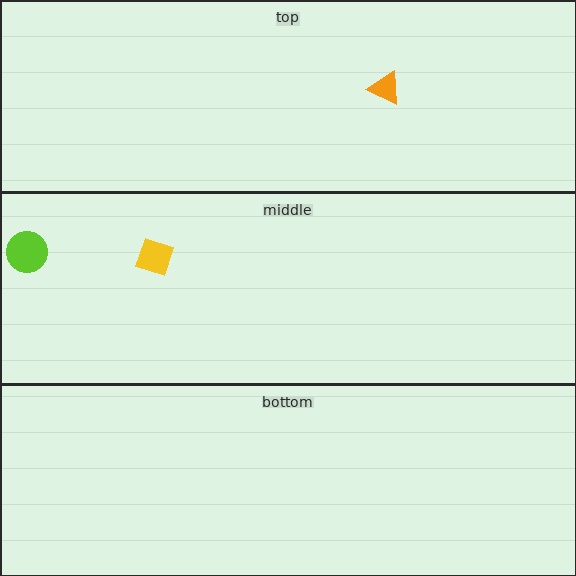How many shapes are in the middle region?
2.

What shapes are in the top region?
The orange triangle.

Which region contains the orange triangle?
The top region.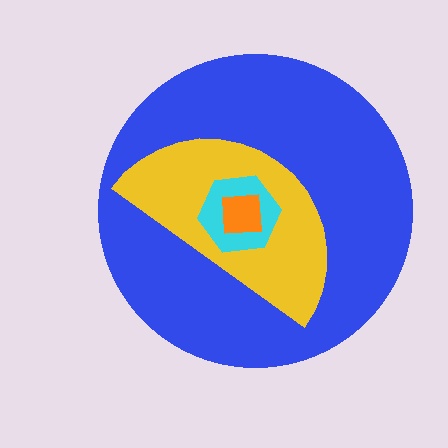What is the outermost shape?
The blue circle.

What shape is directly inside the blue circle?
The yellow semicircle.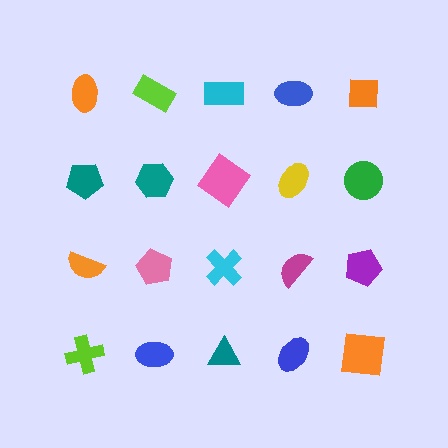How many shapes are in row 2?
5 shapes.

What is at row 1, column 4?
A blue ellipse.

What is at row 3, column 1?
An orange semicircle.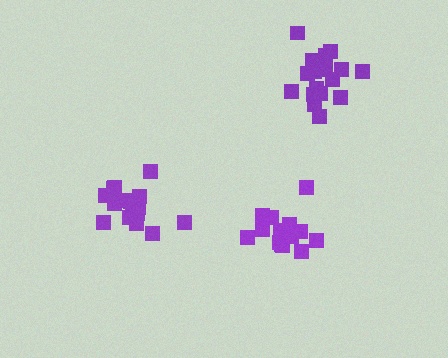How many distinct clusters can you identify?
There are 3 distinct clusters.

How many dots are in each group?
Group 1: 16 dots, Group 2: 17 dots, Group 3: 17 dots (50 total).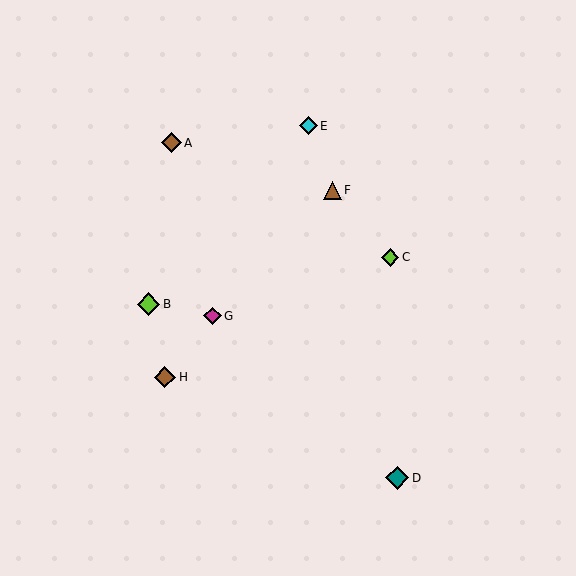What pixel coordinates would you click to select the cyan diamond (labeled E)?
Click at (308, 126) to select the cyan diamond E.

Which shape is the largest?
The teal diamond (labeled D) is the largest.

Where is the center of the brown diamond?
The center of the brown diamond is at (165, 377).